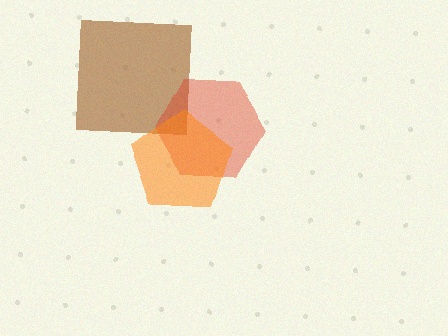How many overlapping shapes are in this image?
There are 3 overlapping shapes in the image.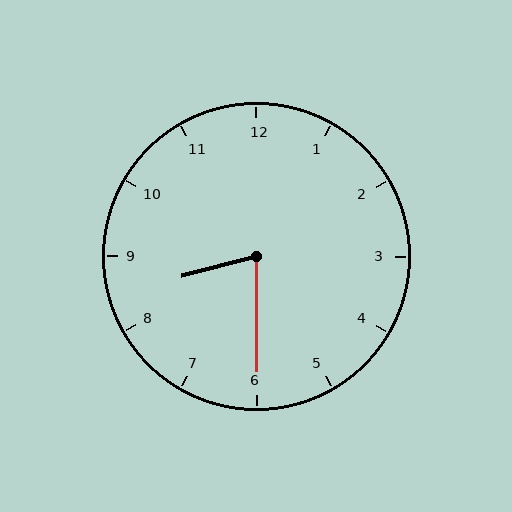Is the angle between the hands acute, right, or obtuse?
It is acute.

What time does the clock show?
8:30.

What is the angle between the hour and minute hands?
Approximately 75 degrees.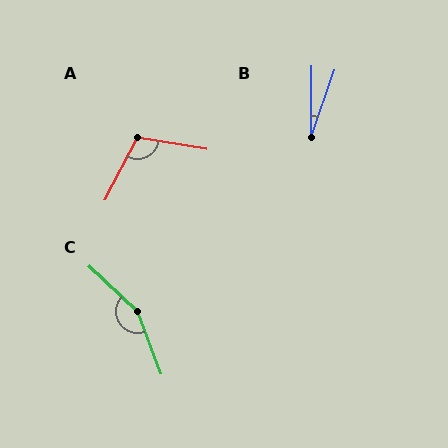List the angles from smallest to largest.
B (19°), A (108°), C (155°).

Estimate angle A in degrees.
Approximately 108 degrees.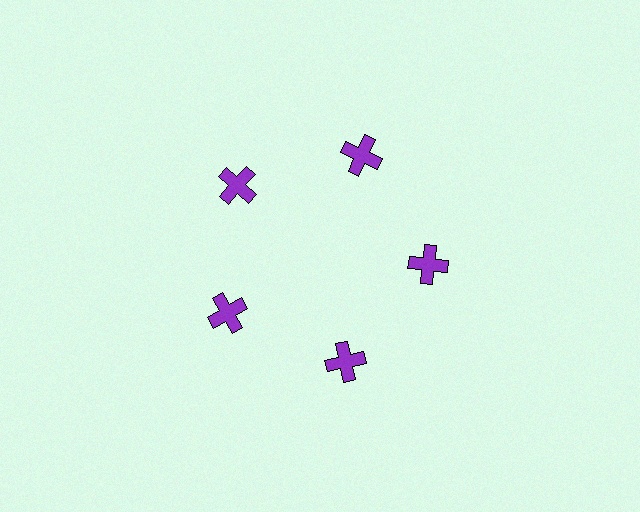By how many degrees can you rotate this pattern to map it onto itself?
The pattern maps onto itself every 72 degrees of rotation.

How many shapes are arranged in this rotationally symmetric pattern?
There are 5 shapes, arranged in 5 groups of 1.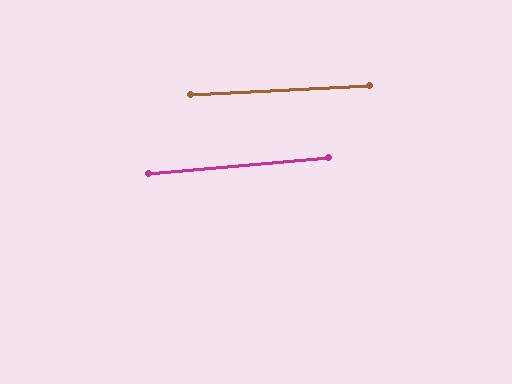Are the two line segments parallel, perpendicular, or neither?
Parallel — their directions differ by only 1.9°.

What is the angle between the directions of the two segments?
Approximately 2 degrees.